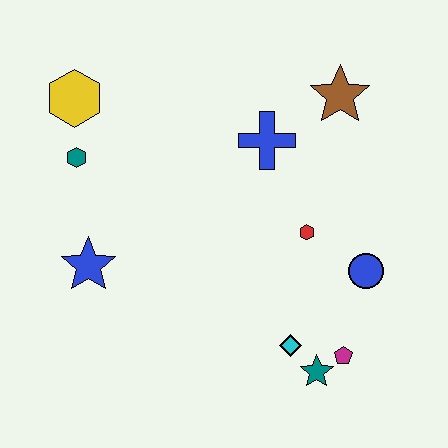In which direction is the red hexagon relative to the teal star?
The red hexagon is above the teal star.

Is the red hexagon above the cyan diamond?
Yes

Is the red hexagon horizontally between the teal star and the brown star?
No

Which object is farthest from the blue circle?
The yellow hexagon is farthest from the blue circle.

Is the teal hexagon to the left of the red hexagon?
Yes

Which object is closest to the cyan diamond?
The teal star is closest to the cyan diamond.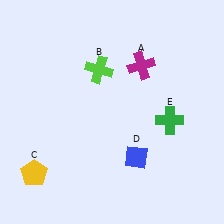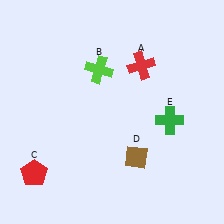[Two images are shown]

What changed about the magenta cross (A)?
In Image 1, A is magenta. In Image 2, it changed to red.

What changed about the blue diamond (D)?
In Image 1, D is blue. In Image 2, it changed to brown.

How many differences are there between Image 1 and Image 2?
There are 3 differences between the two images.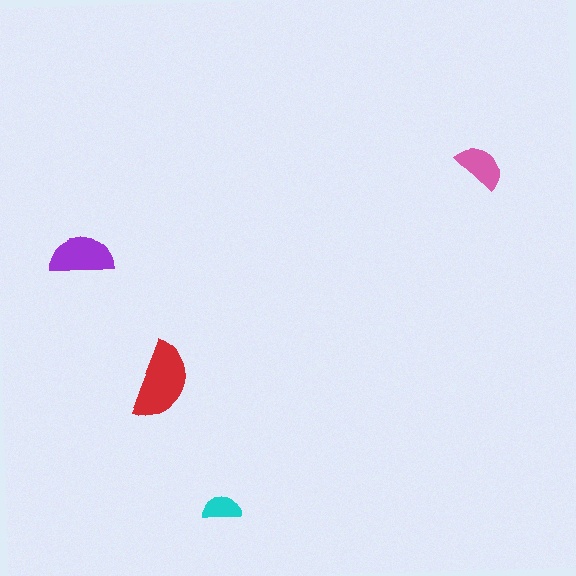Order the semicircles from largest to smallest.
the red one, the purple one, the pink one, the cyan one.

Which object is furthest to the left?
The purple semicircle is leftmost.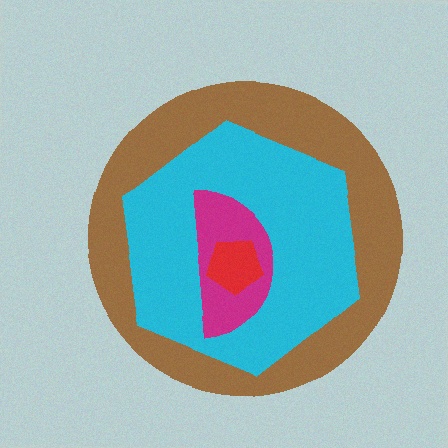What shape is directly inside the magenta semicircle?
The red pentagon.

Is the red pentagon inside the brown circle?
Yes.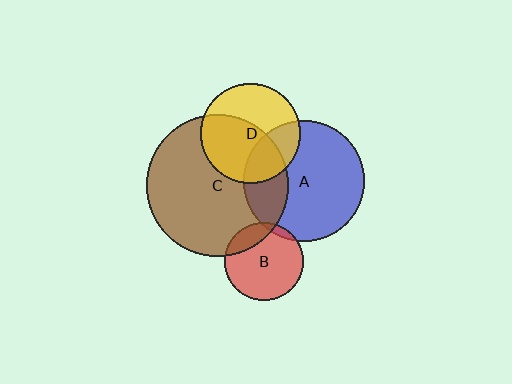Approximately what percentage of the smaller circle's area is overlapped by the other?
Approximately 20%.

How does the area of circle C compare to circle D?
Approximately 2.0 times.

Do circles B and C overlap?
Yes.